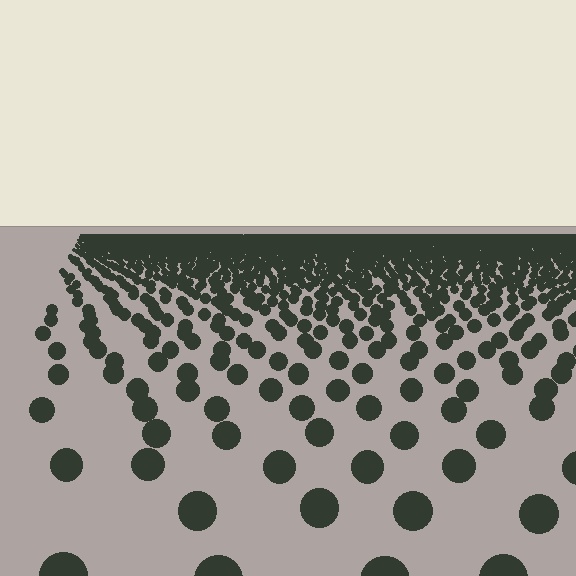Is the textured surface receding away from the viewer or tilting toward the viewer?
The surface is receding away from the viewer. Texture elements get smaller and denser toward the top.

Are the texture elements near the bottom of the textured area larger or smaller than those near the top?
Larger. Near the bottom, elements are closer to the viewer and appear at a bigger on-screen size.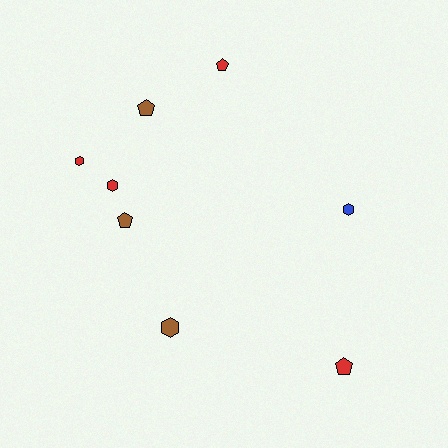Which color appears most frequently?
Red, with 4 objects.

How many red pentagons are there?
There are 2 red pentagons.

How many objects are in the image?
There are 8 objects.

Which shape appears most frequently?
Hexagon, with 4 objects.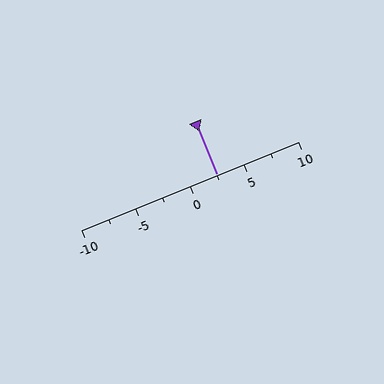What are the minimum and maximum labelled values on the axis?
The axis runs from -10 to 10.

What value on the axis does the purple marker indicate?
The marker indicates approximately 2.5.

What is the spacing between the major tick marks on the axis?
The major ticks are spaced 5 apart.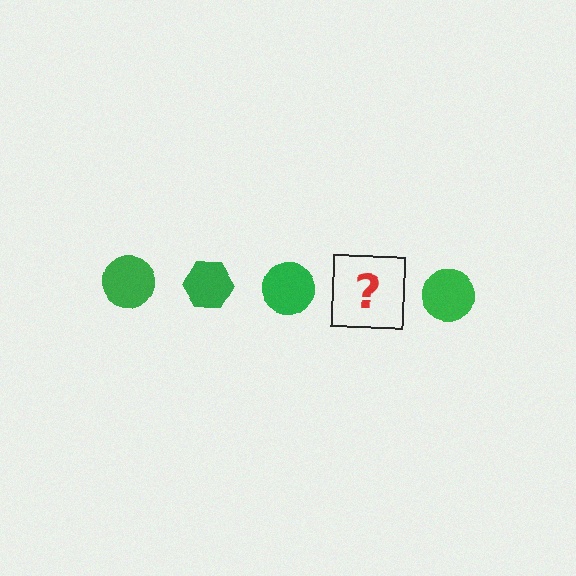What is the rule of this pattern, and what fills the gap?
The rule is that the pattern cycles through circle, hexagon shapes in green. The gap should be filled with a green hexagon.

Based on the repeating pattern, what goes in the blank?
The blank should be a green hexagon.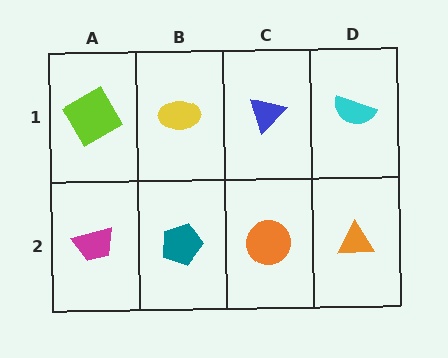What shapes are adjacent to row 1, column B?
A teal pentagon (row 2, column B), a lime diamond (row 1, column A), a blue triangle (row 1, column C).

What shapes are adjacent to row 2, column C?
A blue triangle (row 1, column C), a teal pentagon (row 2, column B), an orange triangle (row 2, column D).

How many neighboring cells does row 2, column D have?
2.